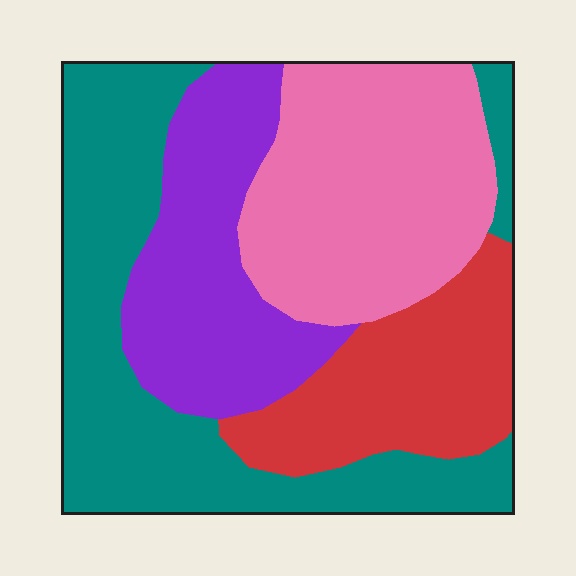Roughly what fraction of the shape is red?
Red takes up about one sixth (1/6) of the shape.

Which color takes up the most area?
Teal, at roughly 35%.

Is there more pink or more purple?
Pink.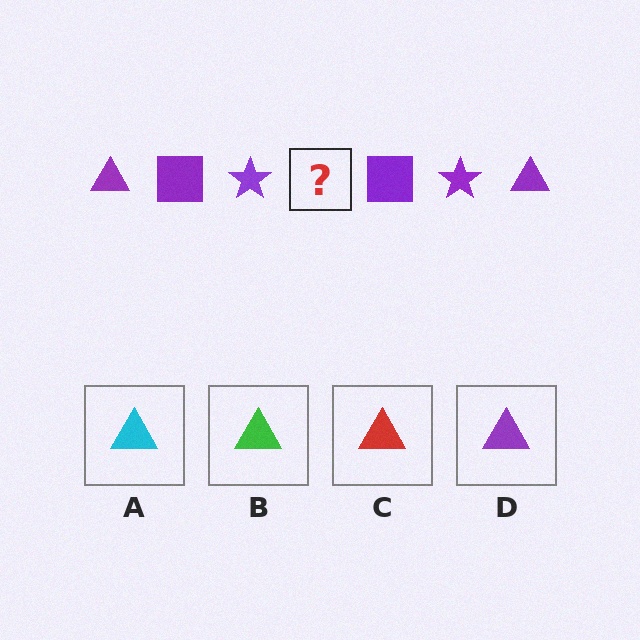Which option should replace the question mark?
Option D.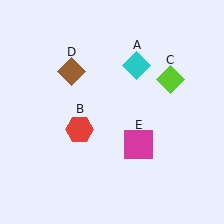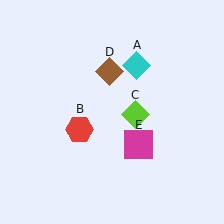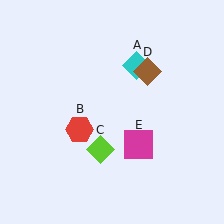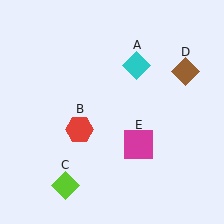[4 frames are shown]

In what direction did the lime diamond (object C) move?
The lime diamond (object C) moved down and to the left.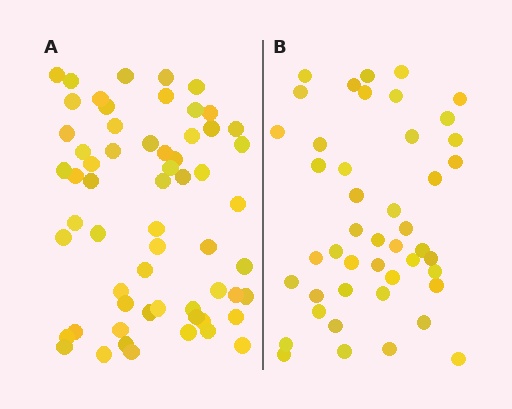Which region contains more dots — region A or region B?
Region A (the left region) has more dots.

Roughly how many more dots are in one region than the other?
Region A has approximately 15 more dots than region B.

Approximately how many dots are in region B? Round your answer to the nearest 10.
About 40 dots. (The exact count is 45, which rounds to 40.)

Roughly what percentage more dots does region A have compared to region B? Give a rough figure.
About 35% more.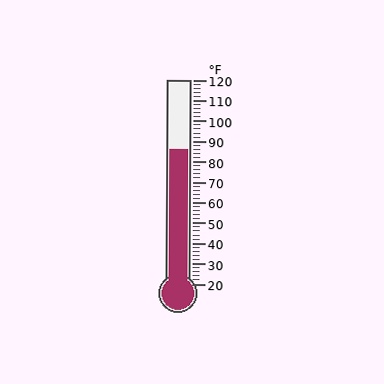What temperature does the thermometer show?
The thermometer shows approximately 86°F.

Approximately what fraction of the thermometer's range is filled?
The thermometer is filled to approximately 65% of its range.